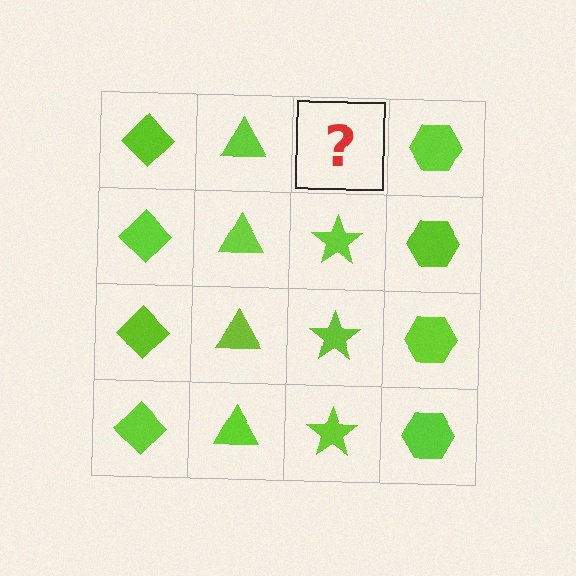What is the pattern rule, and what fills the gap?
The rule is that each column has a consistent shape. The gap should be filled with a lime star.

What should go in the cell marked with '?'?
The missing cell should contain a lime star.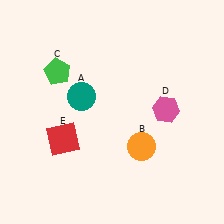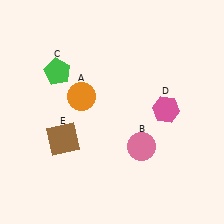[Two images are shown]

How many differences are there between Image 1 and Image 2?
There are 3 differences between the two images.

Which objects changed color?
A changed from teal to orange. B changed from orange to pink. E changed from red to brown.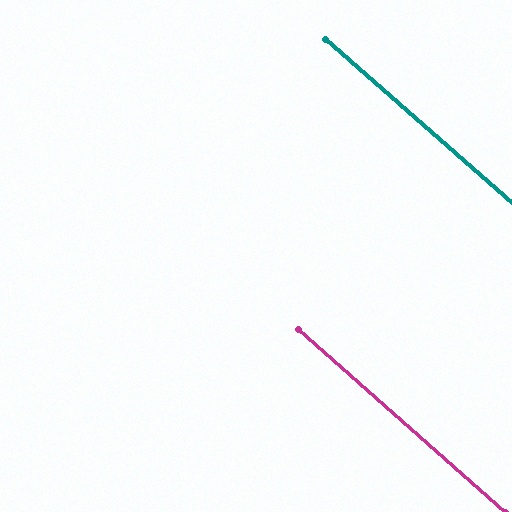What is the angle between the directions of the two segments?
Approximately 0 degrees.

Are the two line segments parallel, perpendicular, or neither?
Parallel — their directions differ by only 0.4°.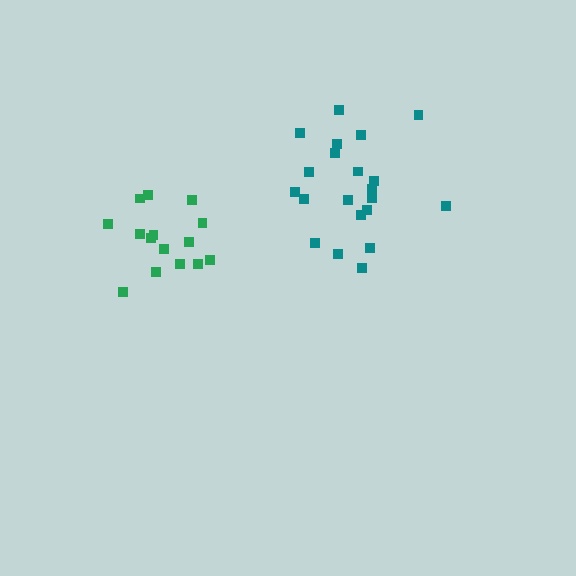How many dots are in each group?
Group 1: 15 dots, Group 2: 21 dots (36 total).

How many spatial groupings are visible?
There are 2 spatial groupings.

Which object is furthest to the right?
The teal cluster is rightmost.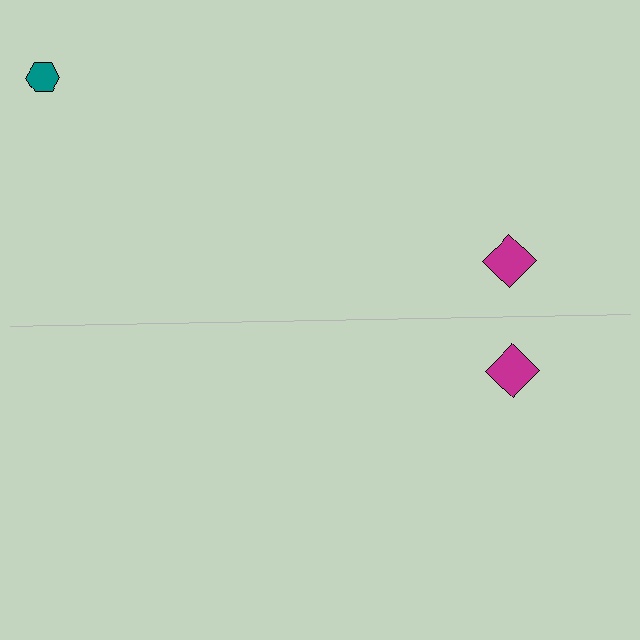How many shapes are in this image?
There are 3 shapes in this image.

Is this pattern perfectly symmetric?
No, the pattern is not perfectly symmetric. A teal hexagon is missing from the bottom side.